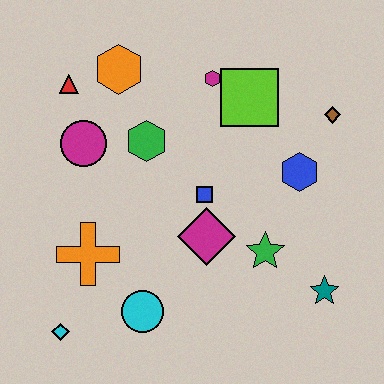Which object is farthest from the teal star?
The red triangle is farthest from the teal star.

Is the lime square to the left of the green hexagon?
No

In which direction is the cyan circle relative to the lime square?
The cyan circle is below the lime square.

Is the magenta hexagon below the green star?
No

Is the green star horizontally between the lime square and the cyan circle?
No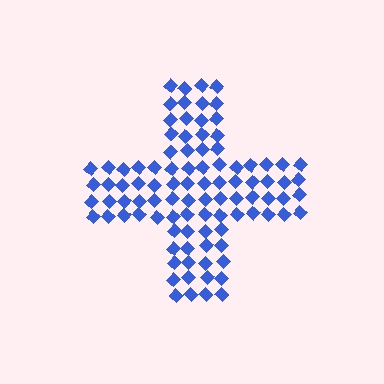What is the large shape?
The large shape is a cross.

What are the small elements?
The small elements are diamonds.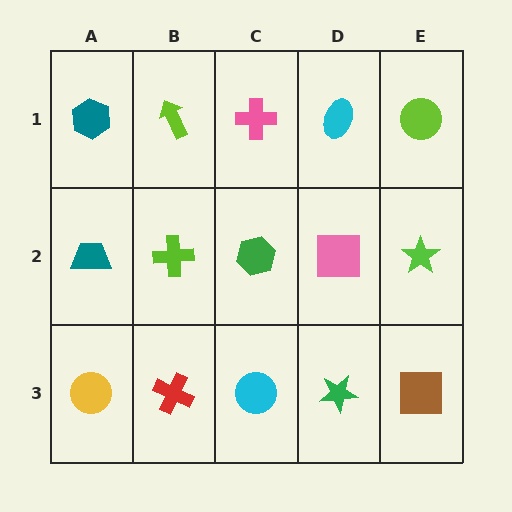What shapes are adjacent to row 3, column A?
A teal trapezoid (row 2, column A), a red cross (row 3, column B).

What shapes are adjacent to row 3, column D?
A pink square (row 2, column D), a cyan circle (row 3, column C), a brown square (row 3, column E).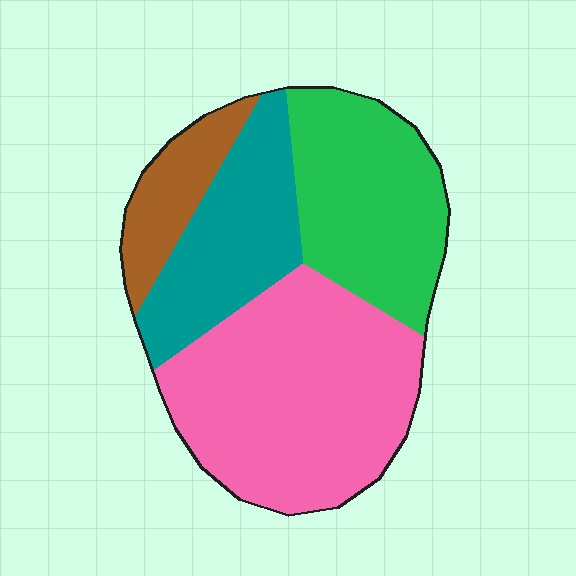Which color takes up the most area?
Pink, at roughly 40%.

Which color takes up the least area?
Brown, at roughly 10%.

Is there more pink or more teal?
Pink.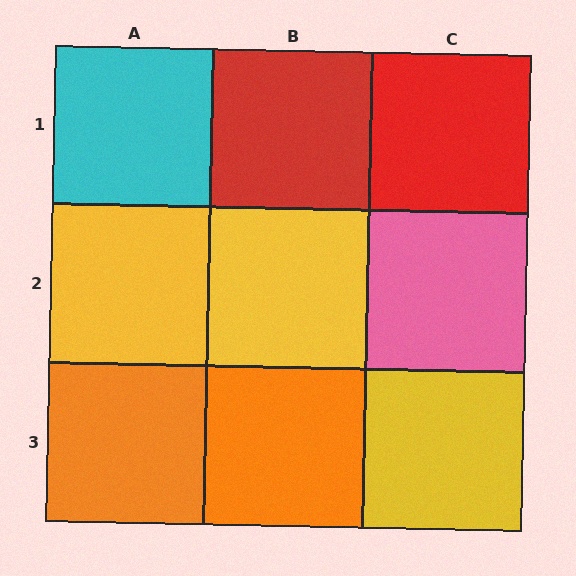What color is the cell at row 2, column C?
Pink.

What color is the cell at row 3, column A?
Orange.